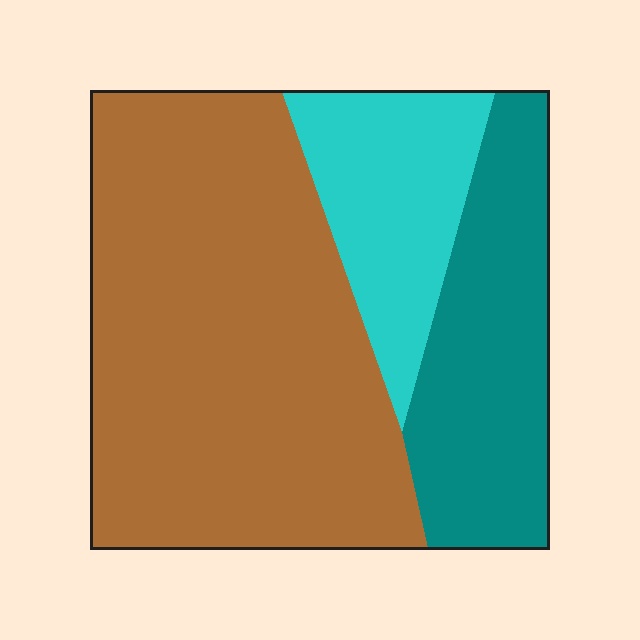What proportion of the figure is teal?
Teal takes up less than a quarter of the figure.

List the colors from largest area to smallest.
From largest to smallest: brown, teal, cyan.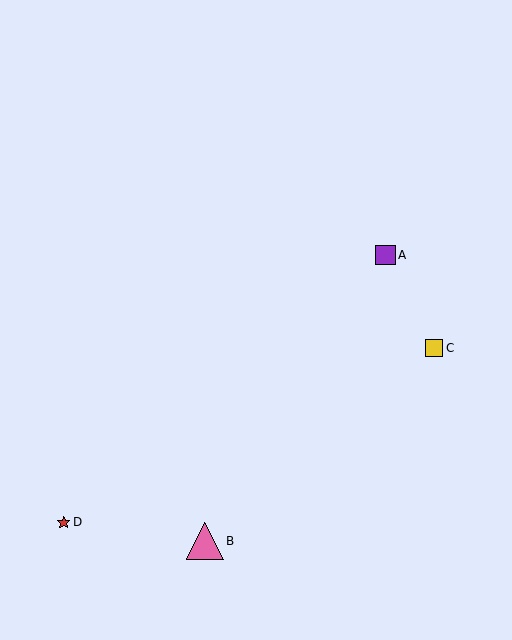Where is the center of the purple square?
The center of the purple square is at (385, 255).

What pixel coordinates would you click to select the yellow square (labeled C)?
Click at (434, 348) to select the yellow square C.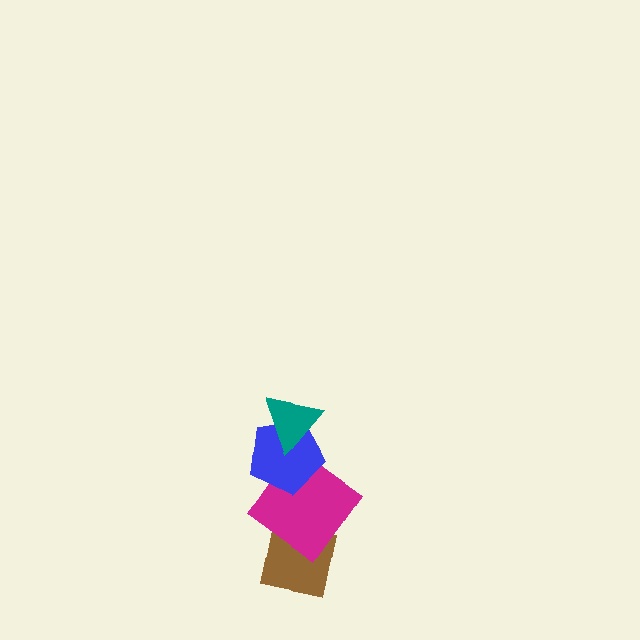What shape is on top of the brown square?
The magenta diamond is on top of the brown square.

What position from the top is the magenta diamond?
The magenta diamond is 3rd from the top.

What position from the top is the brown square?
The brown square is 4th from the top.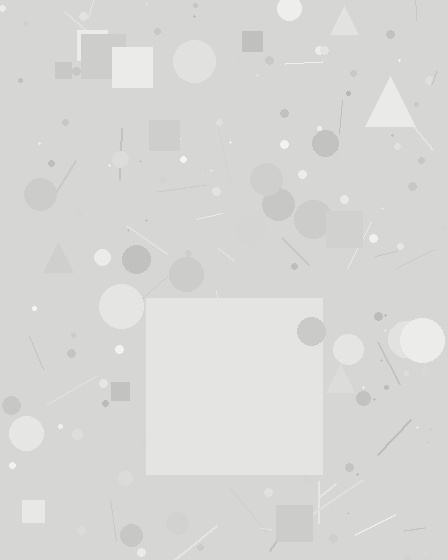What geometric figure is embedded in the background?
A square is embedded in the background.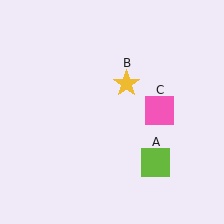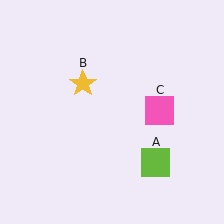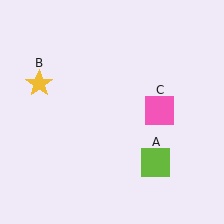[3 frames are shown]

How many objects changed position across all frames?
1 object changed position: yellow star (object B).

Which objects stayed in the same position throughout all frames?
Lime square (object A) and pink square (object C) remained stationary.